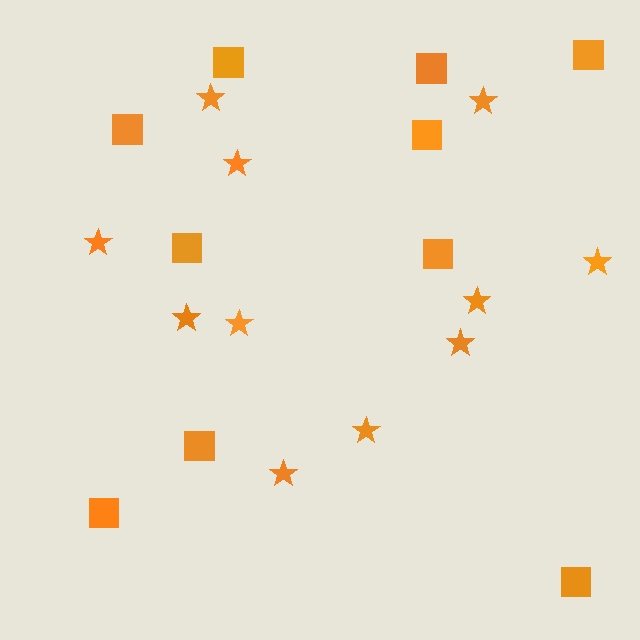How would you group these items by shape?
There are 2 groups: one group of squares (10) and one group of stars (11).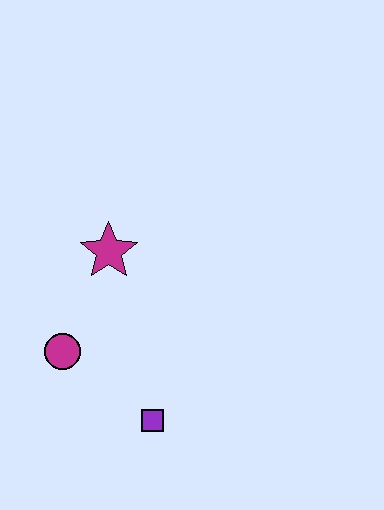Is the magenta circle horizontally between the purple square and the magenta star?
No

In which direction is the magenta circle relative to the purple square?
The magenta circle is to the left of the purple square.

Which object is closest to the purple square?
The magenta circle is closest to the purple square.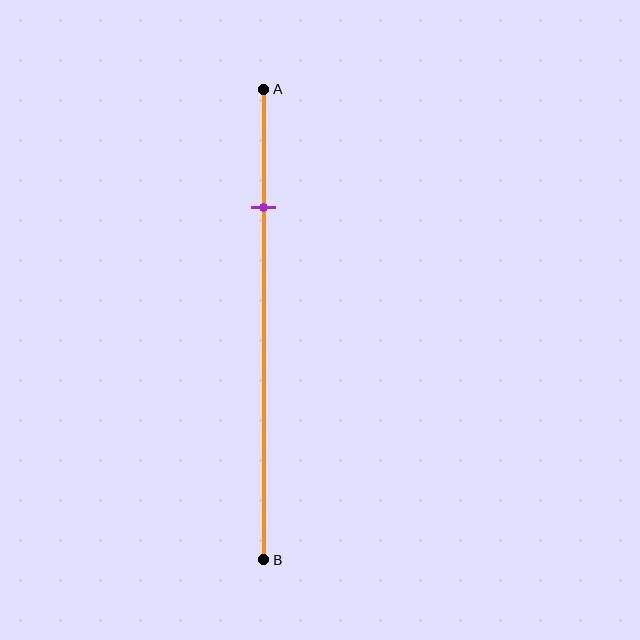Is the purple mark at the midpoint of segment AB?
No, the mark is at about 25% from A, not at the 50% midpoint.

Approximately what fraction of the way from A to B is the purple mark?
The purple mark is approximately 25% of the way from A to B.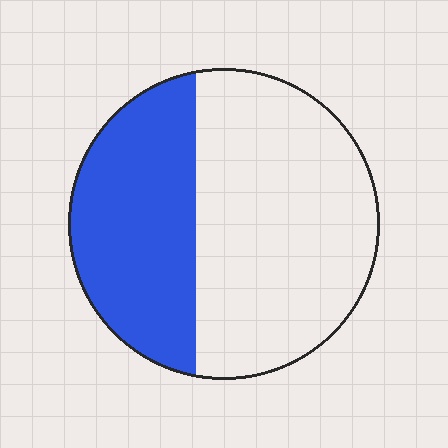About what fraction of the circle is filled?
About three eighths (3/8).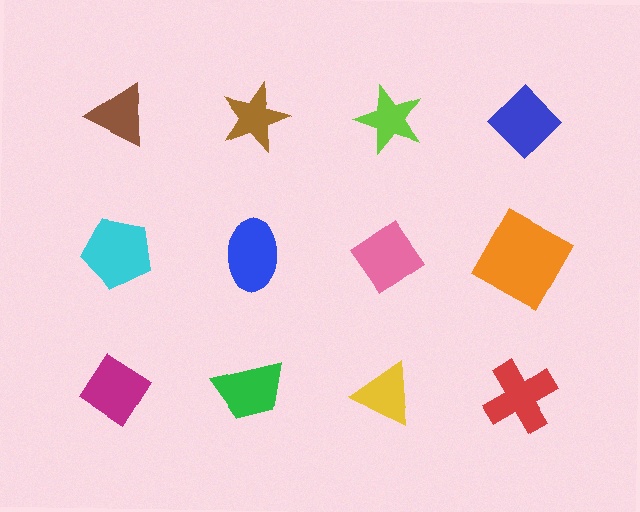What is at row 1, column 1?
A brown triangle.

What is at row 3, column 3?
A yellow triangle.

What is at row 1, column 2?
A brown star.